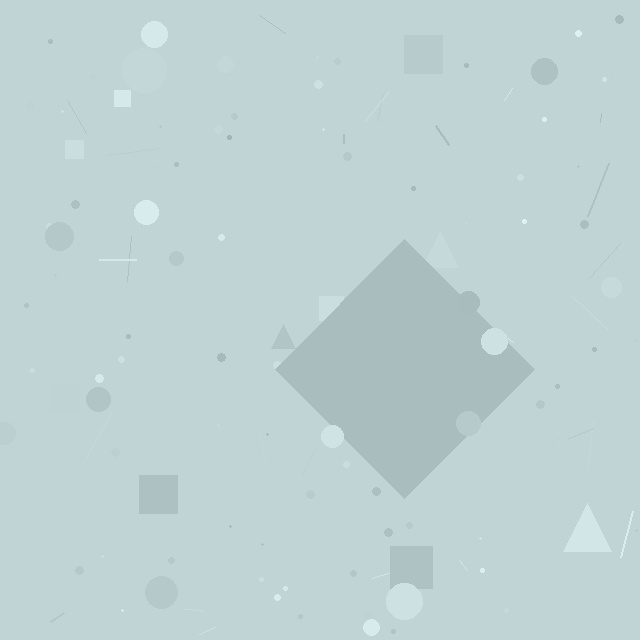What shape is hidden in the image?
A diamond is hidden in the image.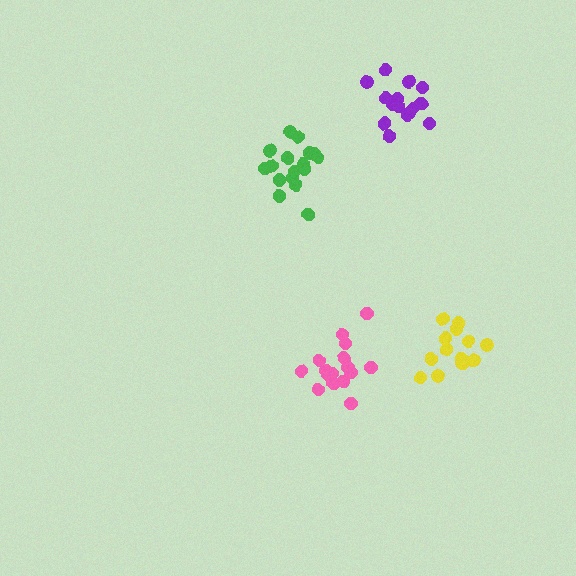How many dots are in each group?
Group 1: 17 dots, Group 2: 17 dots, Group 3: 15 dots, Group 4: 14 dots (63 total).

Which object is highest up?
The purple cluster is topmost.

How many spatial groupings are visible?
There are 4 spatial groupings.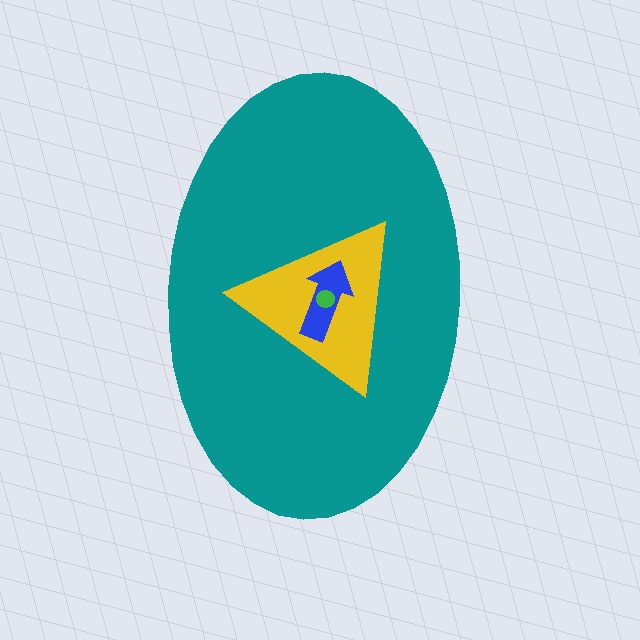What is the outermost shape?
The teal ellipse.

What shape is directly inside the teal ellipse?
The yellow triangle.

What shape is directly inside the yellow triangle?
The blue arrow.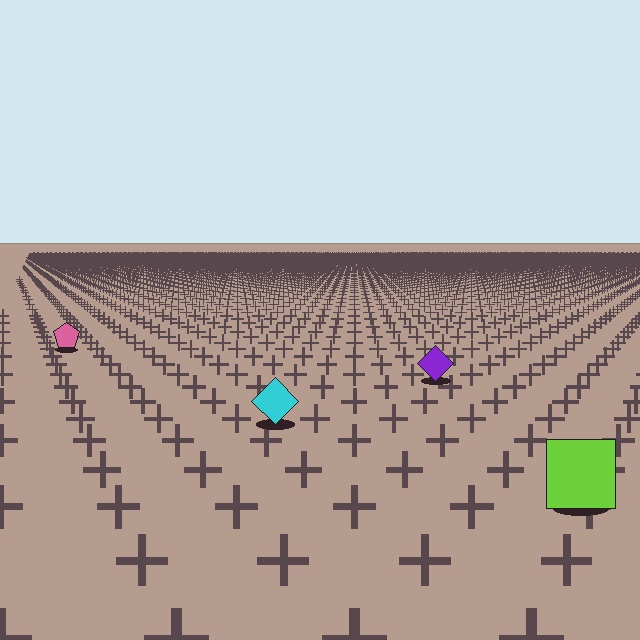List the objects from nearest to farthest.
From nearest to farthest: the lime square, the cyan diamond, the purple diamond, the pink pentagon.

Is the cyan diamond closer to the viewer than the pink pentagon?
Yes. The cyan diamond is closer — you can tell from the texture gradient: the ground texture is coarser near it.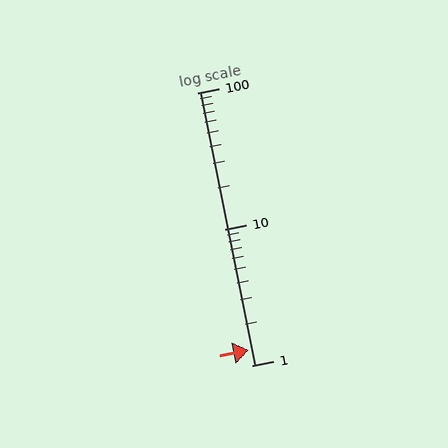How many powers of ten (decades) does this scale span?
The scale spans 2 decades, from 1 to 100.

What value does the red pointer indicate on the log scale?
The pointer indicates approximately 1.3.